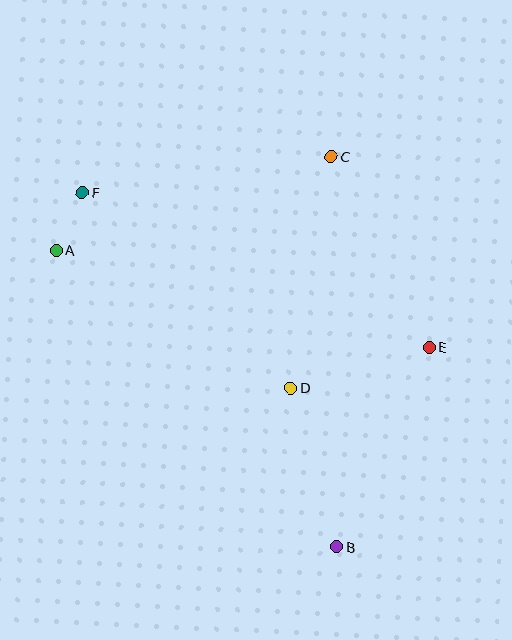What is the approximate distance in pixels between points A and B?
The distance between A and B is approximately 408 pixels.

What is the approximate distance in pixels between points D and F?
The distance between D and F is approximately 286 pixels.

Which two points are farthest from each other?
Points B and F are farthest from each other.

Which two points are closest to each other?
Points A and F are closest to each other.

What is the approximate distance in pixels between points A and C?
The distance between A and C is approximately 291 pixels.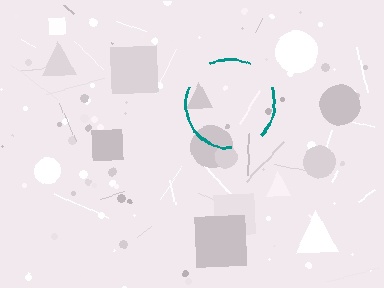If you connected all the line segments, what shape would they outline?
They would outline a circle.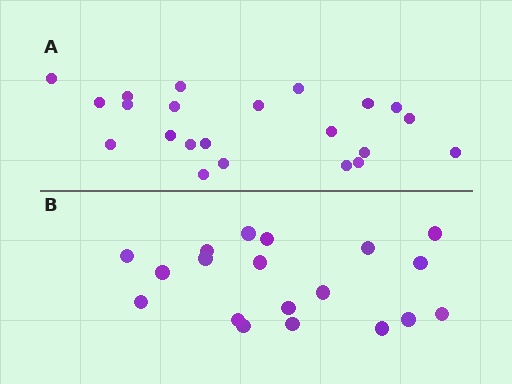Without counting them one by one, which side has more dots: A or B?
Region A (the top region) has more dots.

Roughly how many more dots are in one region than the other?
Region A has just a few more — roughly 2 or 3 more dots than region B.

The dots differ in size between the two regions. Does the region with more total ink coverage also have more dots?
No. Region B has more total ink coverage because its dots are larger, but region A actually contains more individual dots. Total area can be misleading — the number of items is what matters here.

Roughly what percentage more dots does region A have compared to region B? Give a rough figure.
About 15% more.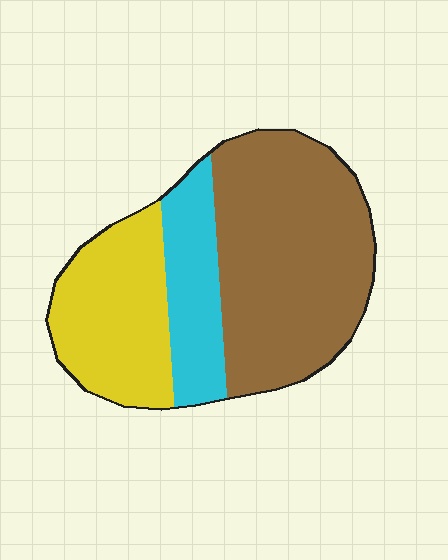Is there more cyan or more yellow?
Yellow.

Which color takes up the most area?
Brown, at roughly 55%.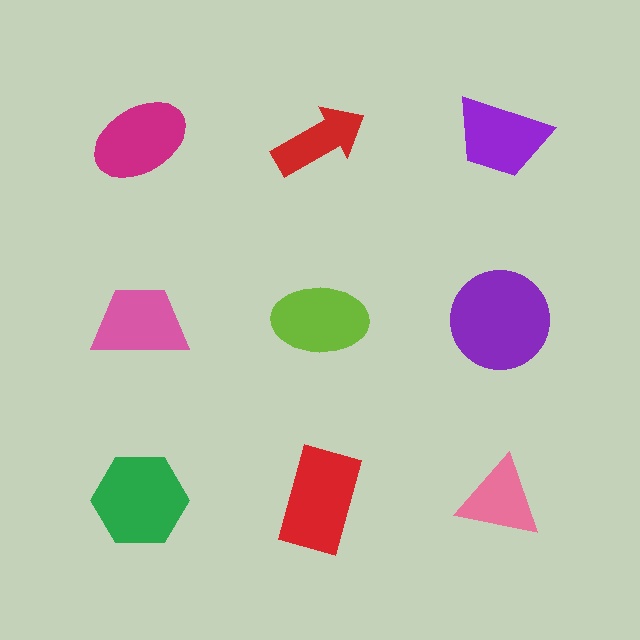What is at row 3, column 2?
A red rectangle.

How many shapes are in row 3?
3 shapes.